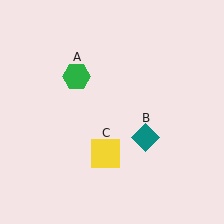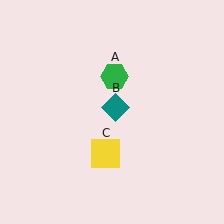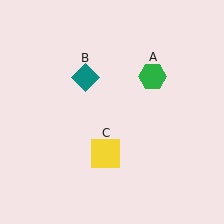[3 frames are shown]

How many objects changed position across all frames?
2 objects changed position: green hexagon (object A), teal diamond (object B).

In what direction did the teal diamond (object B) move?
The teal diamond (object B) moved up and to the left.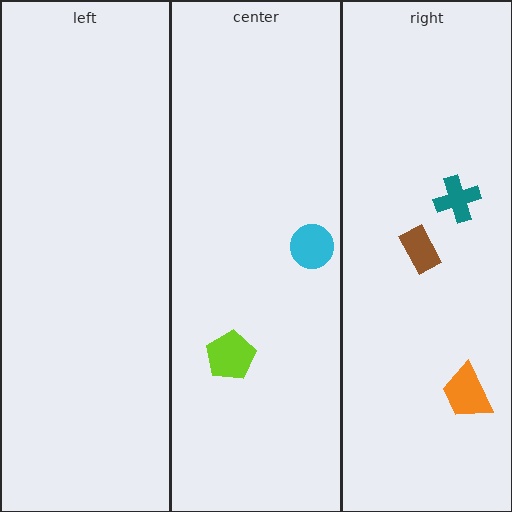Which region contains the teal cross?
The right region.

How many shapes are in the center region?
2.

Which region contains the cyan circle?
The center region.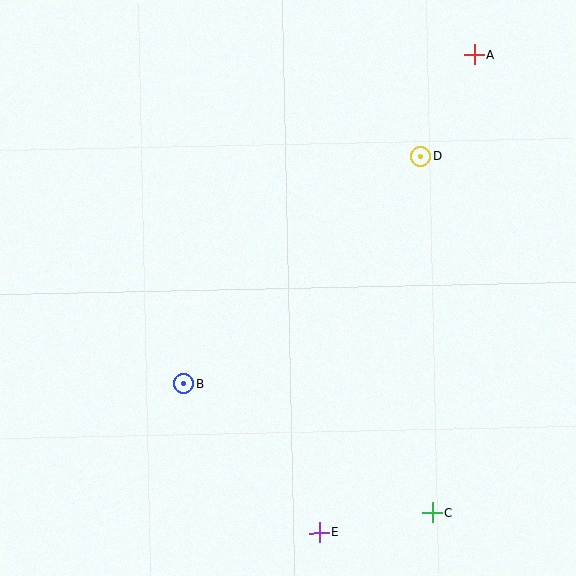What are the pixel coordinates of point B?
Point B is at (184, 384).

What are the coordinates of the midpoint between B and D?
The midpoint between B and D is at (302, 270).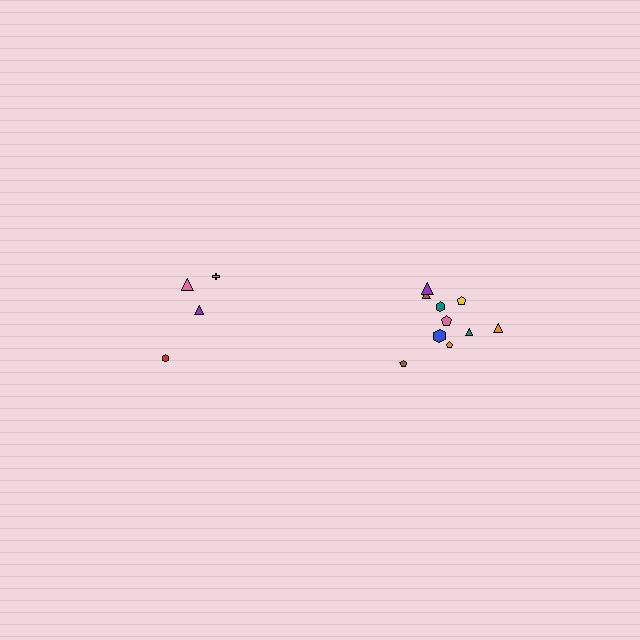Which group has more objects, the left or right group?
The right group.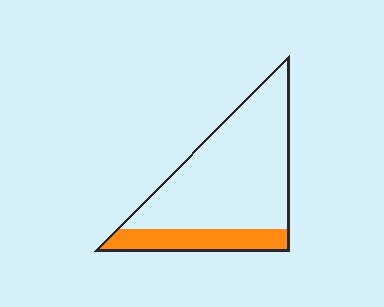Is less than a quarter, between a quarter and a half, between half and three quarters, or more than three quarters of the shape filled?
Less than a quarter.